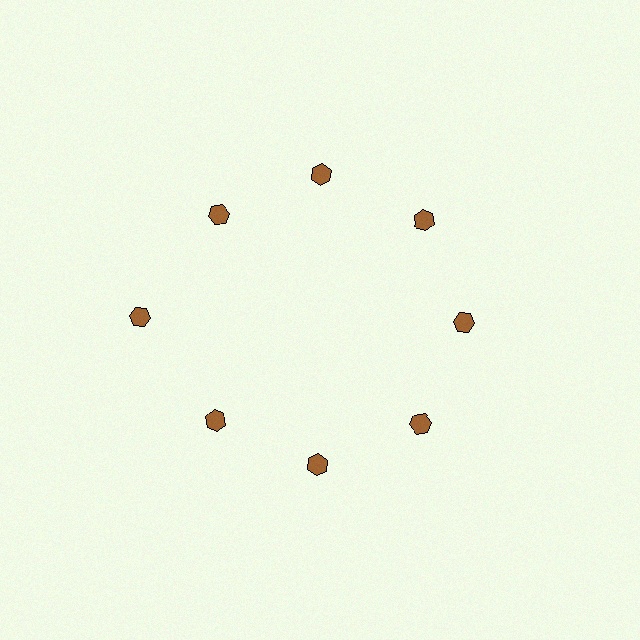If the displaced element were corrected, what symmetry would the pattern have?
It would have 8-fold rotational symmetry — the pattern would map onto itself every 45 degrees.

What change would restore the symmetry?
The symmetry would be restored by moving it inward, back onto the ring so that all 8 hexagons sit at equal angles and equal distance from the center.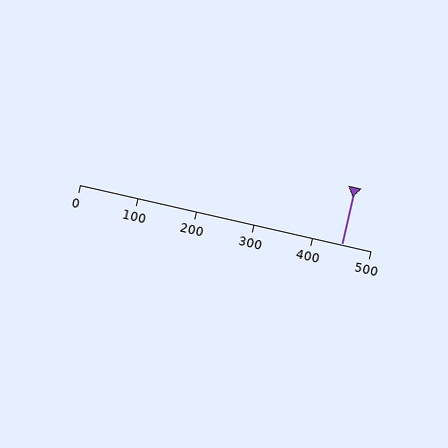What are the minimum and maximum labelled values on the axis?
The axis runs from 0 to 500.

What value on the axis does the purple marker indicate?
The marker indicates approximately 450.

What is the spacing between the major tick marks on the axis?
The major ticks are spaced 100 apart.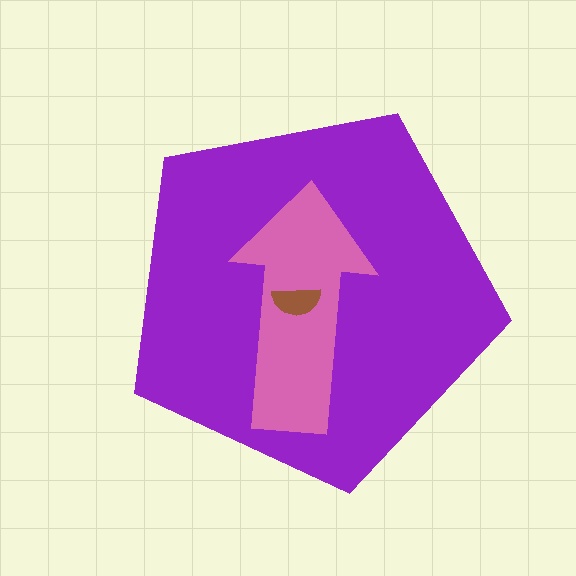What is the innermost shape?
The brown semicircle.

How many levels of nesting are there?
3.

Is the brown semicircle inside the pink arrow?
Yes.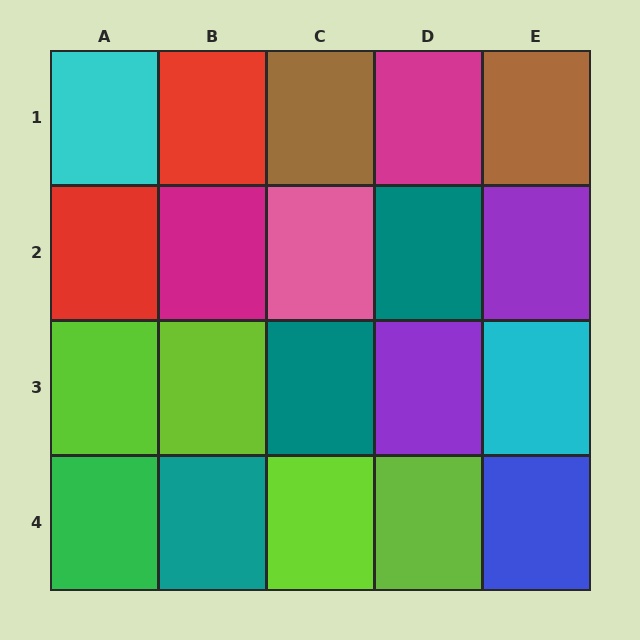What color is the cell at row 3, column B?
Lime.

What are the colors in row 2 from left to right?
Red, magenta, pink, teal, purple.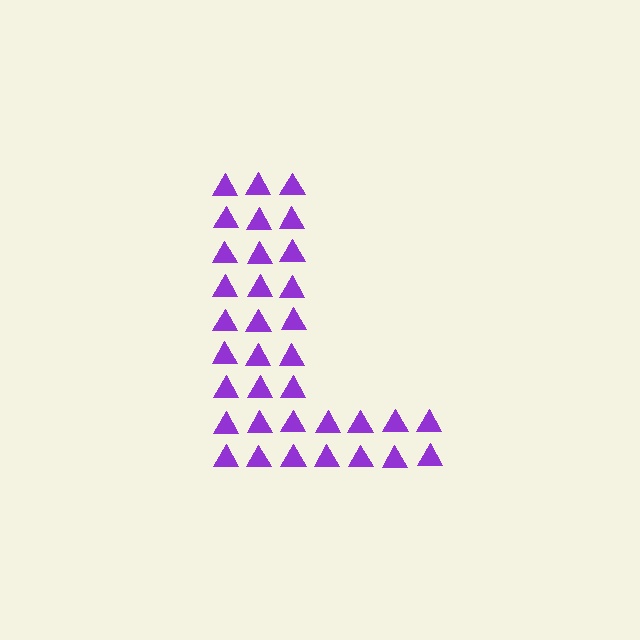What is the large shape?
The large shape is the letter L.